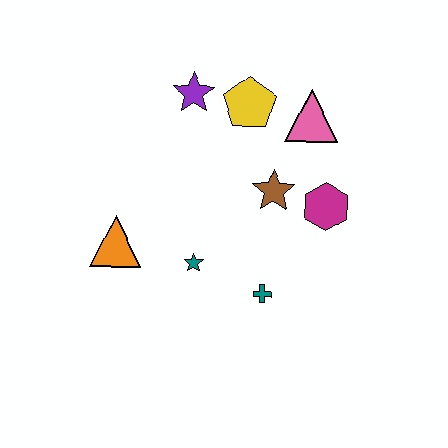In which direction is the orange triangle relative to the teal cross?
The orange triangle is to the left of the teal cross.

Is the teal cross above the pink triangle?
No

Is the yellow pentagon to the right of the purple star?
Yes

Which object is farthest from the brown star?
The orange triangle is farthest from the brown star.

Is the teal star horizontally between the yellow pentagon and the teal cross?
No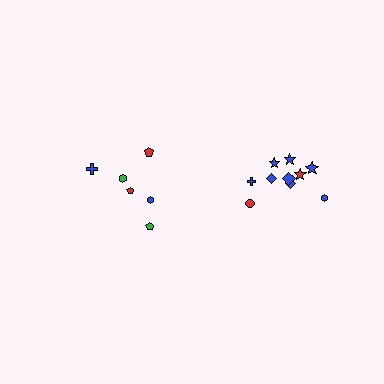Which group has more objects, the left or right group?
The right group.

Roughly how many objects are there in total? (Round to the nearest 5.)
Roughly 15 objects in total.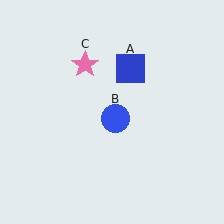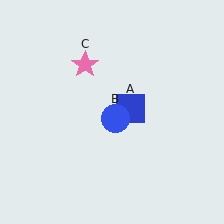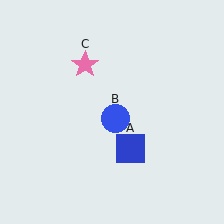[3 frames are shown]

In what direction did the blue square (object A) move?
The blue square (object A) moved down.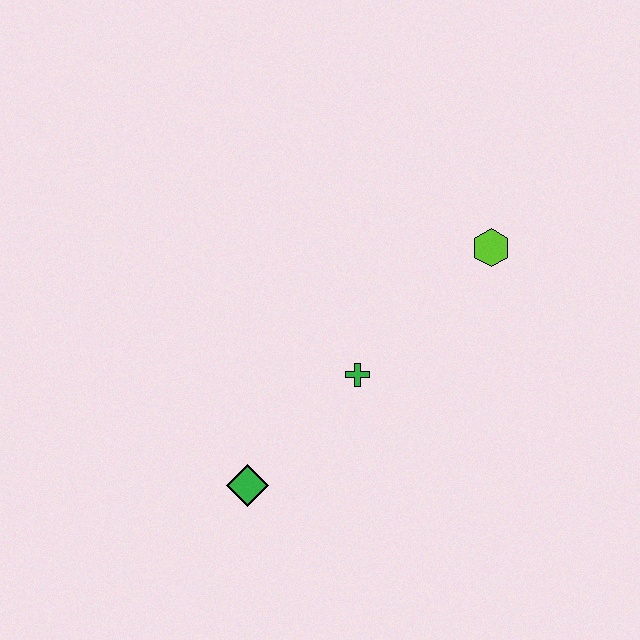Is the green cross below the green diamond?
No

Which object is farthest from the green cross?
The lime hexagon is farthest from the green cross.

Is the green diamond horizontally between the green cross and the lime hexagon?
No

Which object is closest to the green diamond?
The green cross is closest to the green diamond.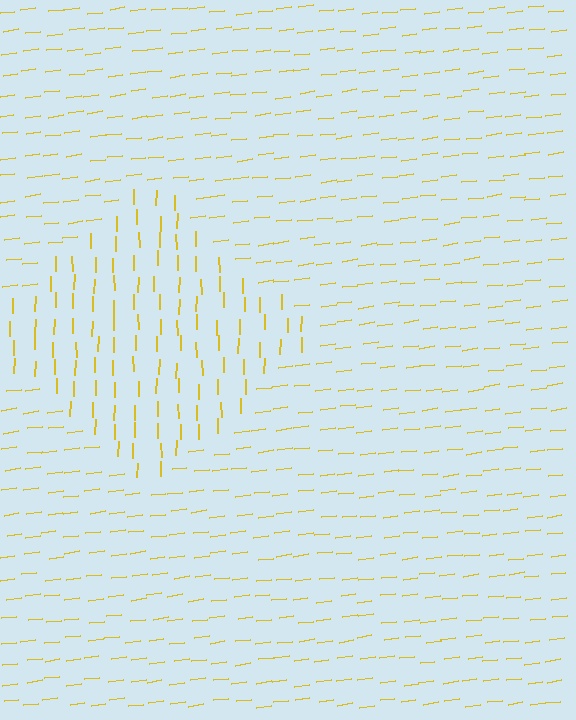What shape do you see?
I see a diamond.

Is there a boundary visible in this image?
Yes, there is a texture boundary formed by a change in line orientation.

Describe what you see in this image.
The image is filled with small yellow line segments. A diamond region in the image has lines oriented differently from the surrounding lines, creating a visible texture boundary.